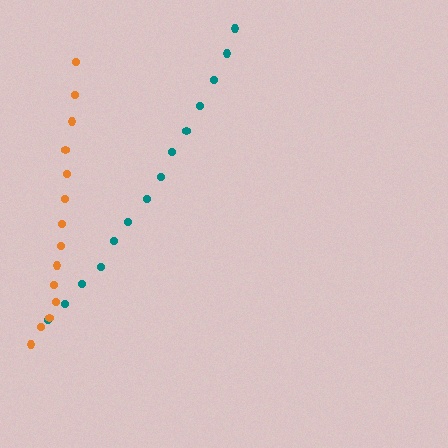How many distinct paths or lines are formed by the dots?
There are 2 distinct paths.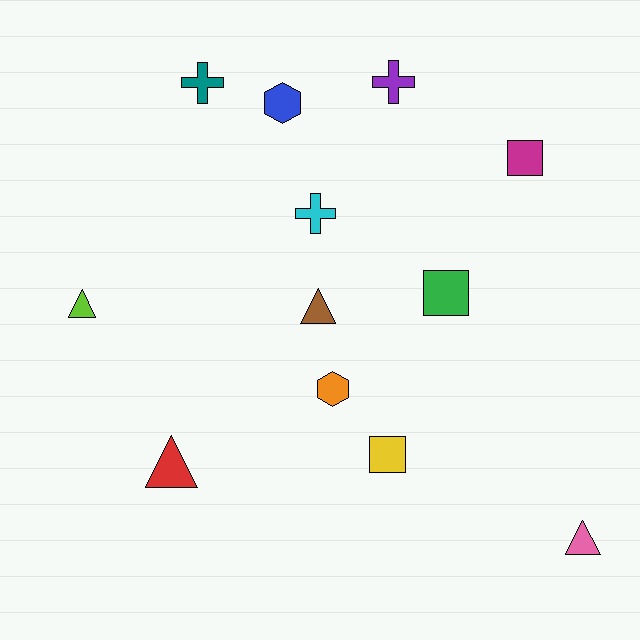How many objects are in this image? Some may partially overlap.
There are 12 objects.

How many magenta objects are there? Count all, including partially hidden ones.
There is 1 magenta object.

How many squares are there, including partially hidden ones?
There are 3 squares.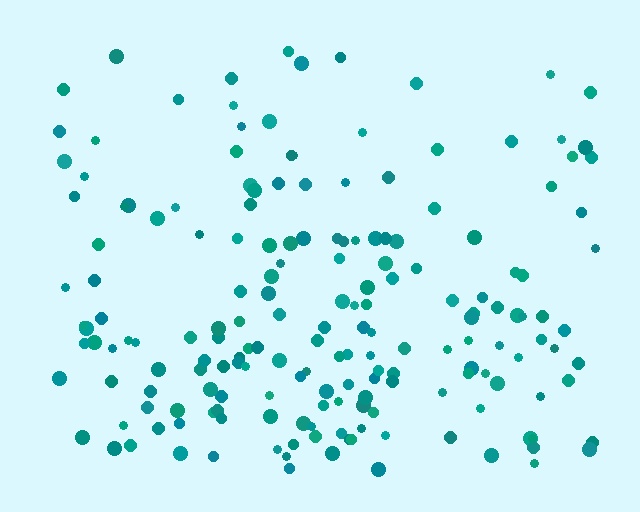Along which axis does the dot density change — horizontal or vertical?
Vertical.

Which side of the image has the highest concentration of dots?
The bottom.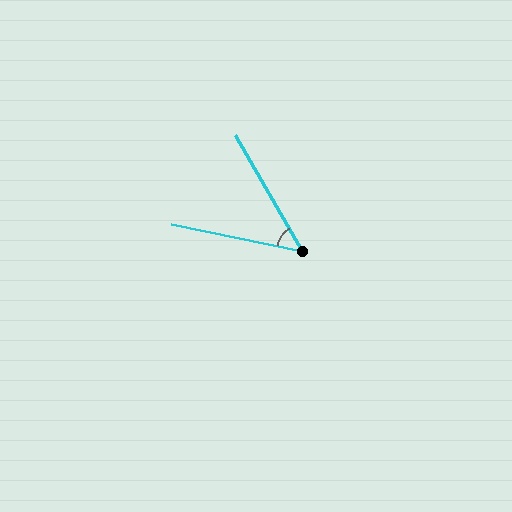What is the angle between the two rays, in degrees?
Approximately 49 degrees.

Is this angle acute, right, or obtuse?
It is acute.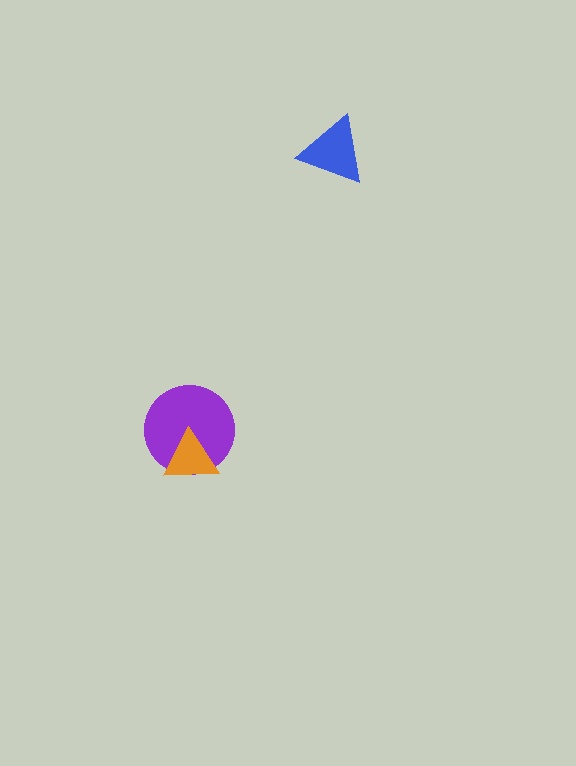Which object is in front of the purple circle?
The orange triangle is in front of the purple circle.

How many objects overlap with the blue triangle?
0 objects overlap with the blue triangle.